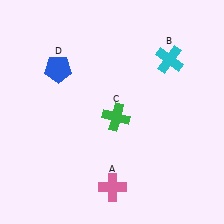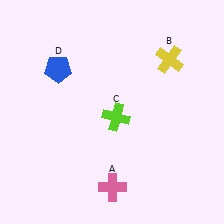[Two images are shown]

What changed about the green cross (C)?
In Image 1, C is green. In Image 2, it changed to lime.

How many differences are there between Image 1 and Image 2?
There are 2 differences between the two images.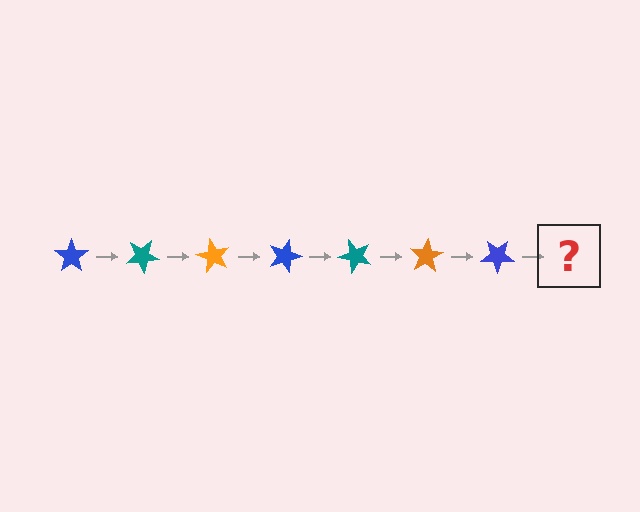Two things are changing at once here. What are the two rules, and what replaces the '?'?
The two rules are that it rotates 30 degrees each step and the color cycles through blue, teal, and orange. The '?' should be a teal star, rotated 210 degrees from the start.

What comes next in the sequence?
The next element should be a teal star, rotated 210 degrees from the start.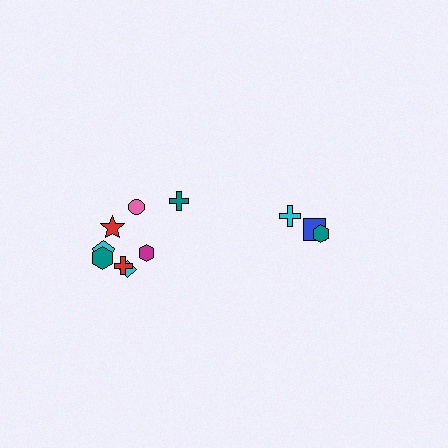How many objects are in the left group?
There are 8 objects.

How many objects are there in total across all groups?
There are 11 objects.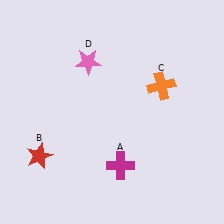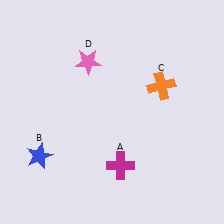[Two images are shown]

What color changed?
The star (B) changed from red in Image 1 to blue in Image 2.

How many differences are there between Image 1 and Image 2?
There is 1 difference between the two images.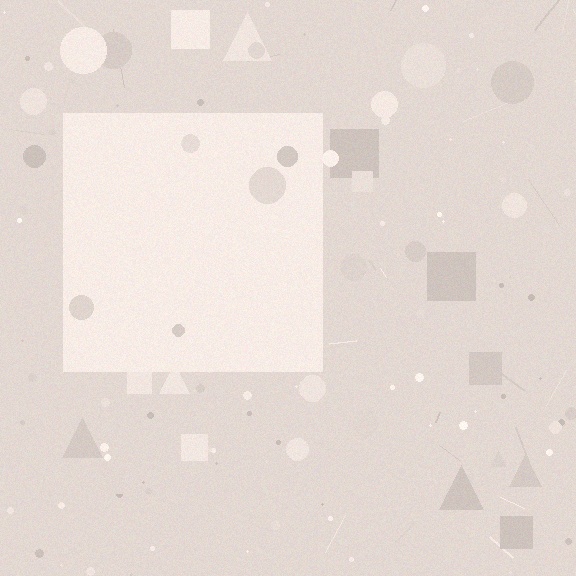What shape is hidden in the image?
A square is hidden in the image.